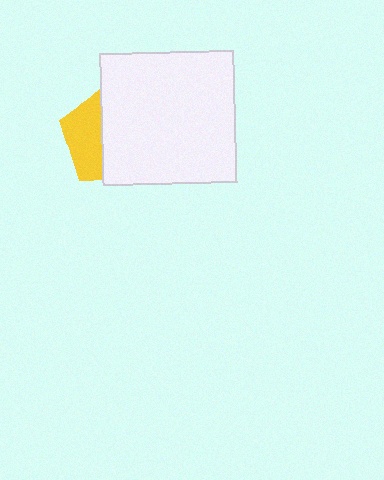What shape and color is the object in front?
The object in front is a white rectangle.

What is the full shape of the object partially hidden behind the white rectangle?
The partially hidden object is a yellow pentagon.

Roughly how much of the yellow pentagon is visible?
A small part of it is visible (roughly 37%).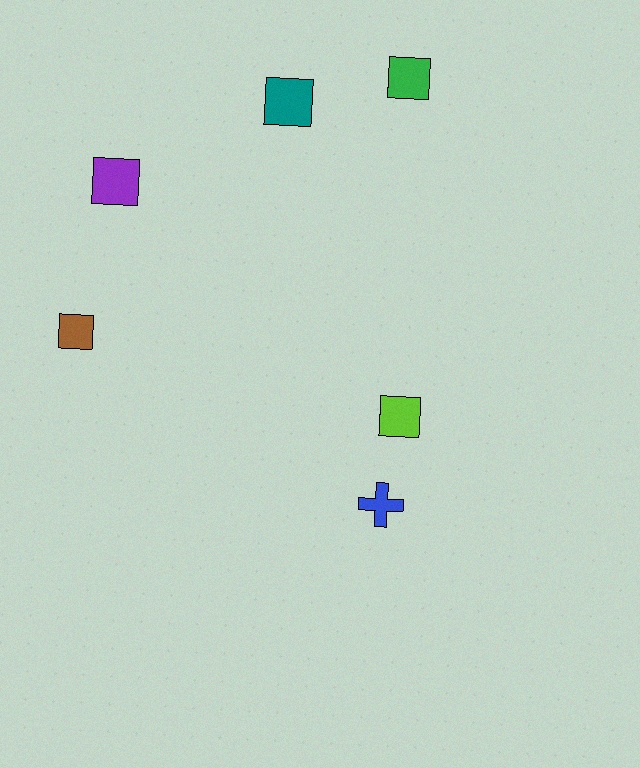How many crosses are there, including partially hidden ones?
There is 1 cross.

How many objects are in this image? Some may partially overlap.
There are 6 objects.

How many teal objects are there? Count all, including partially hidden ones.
There is 1 teal object.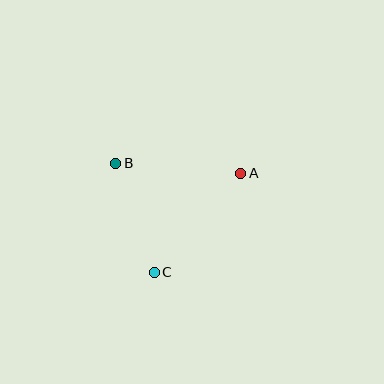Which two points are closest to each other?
Points B and C are closest to each other.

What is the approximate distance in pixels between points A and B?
The distance between A and B is approximately 126 pixels.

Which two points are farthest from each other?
Points A and C are farthest from each other.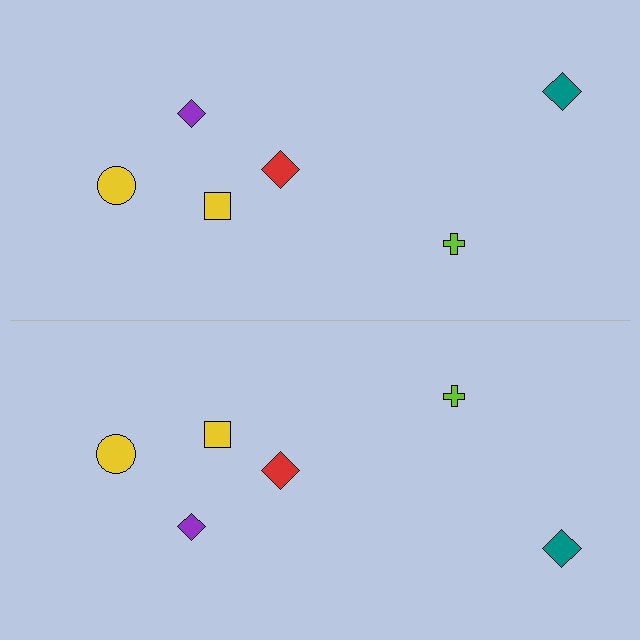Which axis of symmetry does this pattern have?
The pattern has a horizontal axis of symmetry running through the center of the image.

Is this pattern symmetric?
Yes, this pattern has bilateral (reflection) symmetry.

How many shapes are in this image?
There are 12 shapes in this image.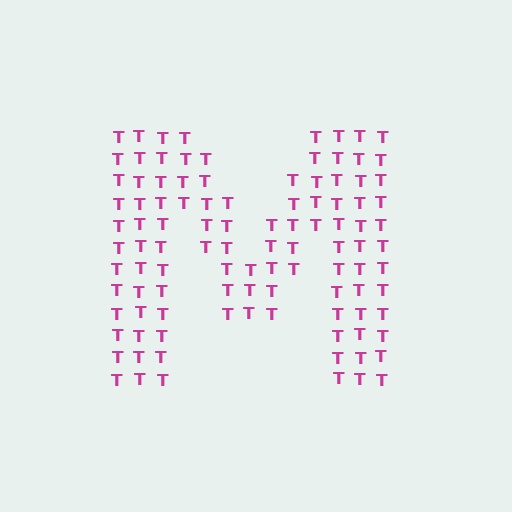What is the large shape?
The large shape is the letter M.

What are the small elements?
The small elements are letter T's.